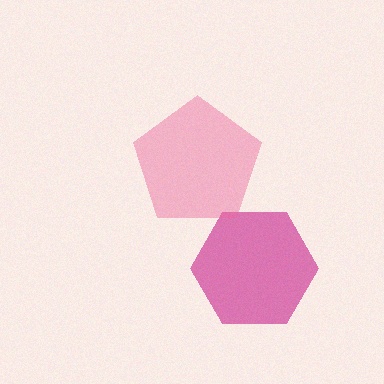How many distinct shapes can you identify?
There are 2 distinct shapes: a magenta hexagon, a pink pentagon.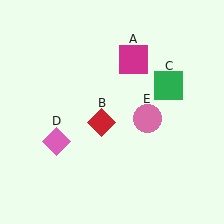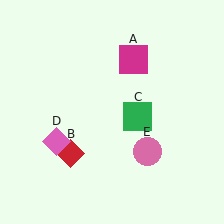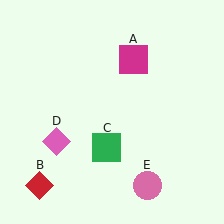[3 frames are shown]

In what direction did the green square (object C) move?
The green square (object C) moved down and to the left.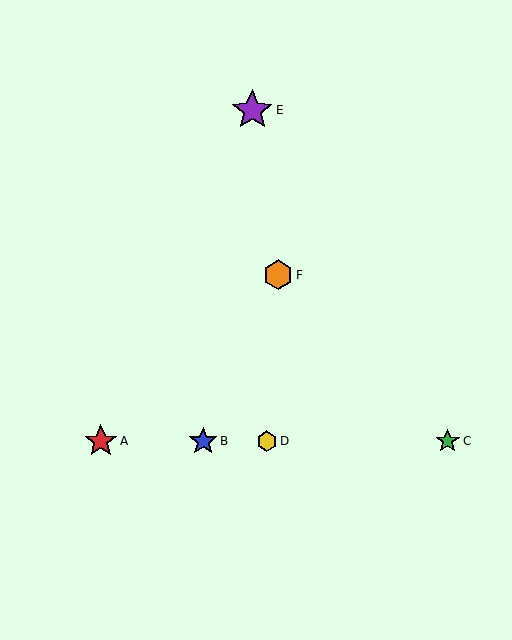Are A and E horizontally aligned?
No, A is at y≈441 and E is at y≈110.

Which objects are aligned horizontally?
Objects A, B, C, D are aligned horizontally.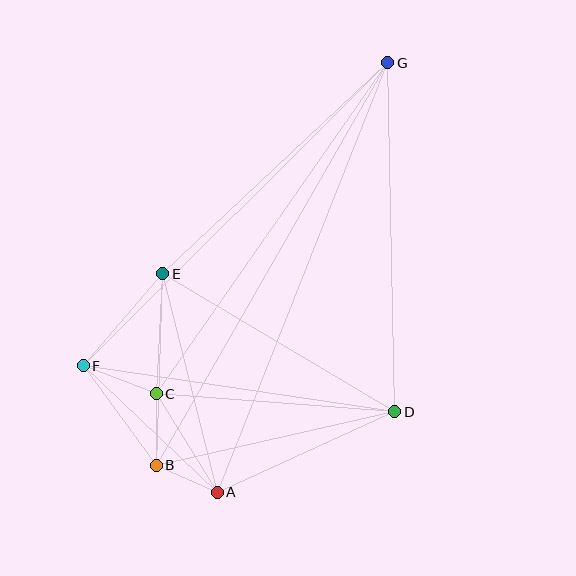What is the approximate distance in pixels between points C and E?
The distance between C and E is approximately 120 pixels.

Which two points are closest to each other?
Points A and B are closest to each other.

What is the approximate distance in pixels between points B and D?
The distance between B and D is approximately 245 pixels.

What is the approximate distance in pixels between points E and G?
The distance between E and G is approximately 309 pixels.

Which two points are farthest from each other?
Points B and G are farthest from each other.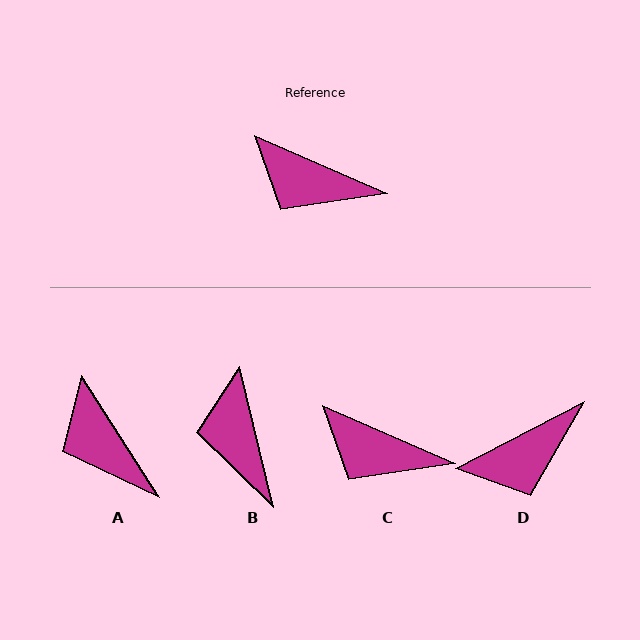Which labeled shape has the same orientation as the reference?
C.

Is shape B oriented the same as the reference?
No, it is off by about 53 degrees.